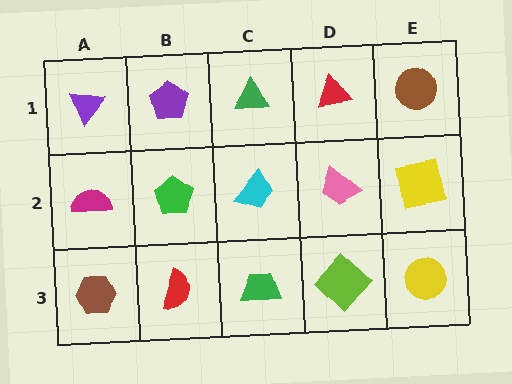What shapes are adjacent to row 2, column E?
A brown circle (row 1, column E), a yellow circle (row 3, column E), a pink trapezoid (row 2, column D).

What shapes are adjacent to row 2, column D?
A red triangle (row 1, column D), a lime diamond (row 3, column D), a cyan trapezoid (row 2, column C), a yellow square (row 2, column E).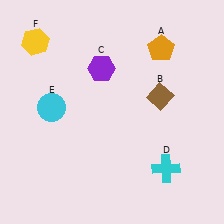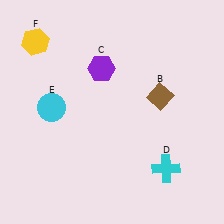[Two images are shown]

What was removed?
The orange pentagon (A) was removed in Image 2.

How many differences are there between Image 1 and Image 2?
There is 1 difference between the two images.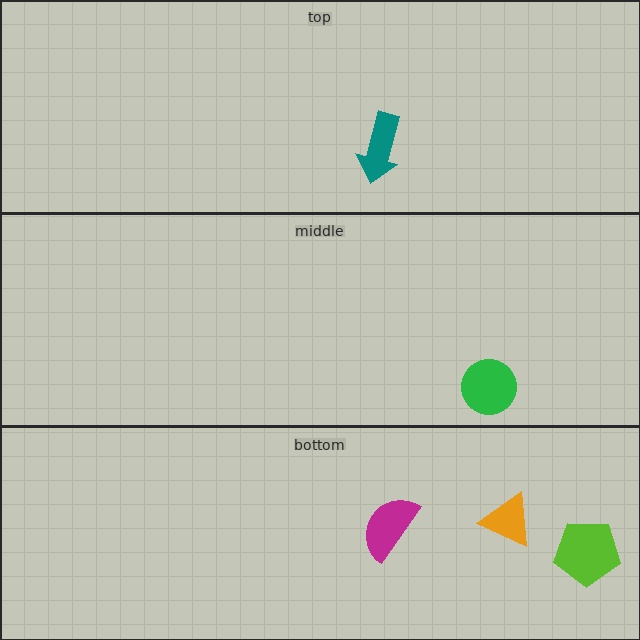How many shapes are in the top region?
1.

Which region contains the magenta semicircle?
The bottom region.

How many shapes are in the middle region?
1.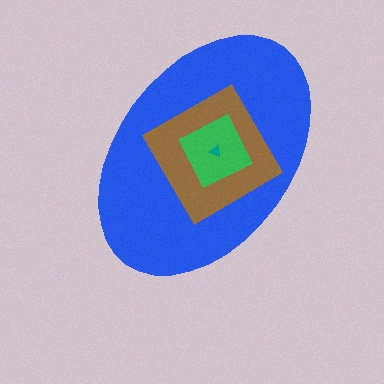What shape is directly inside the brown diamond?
The green square.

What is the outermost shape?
The blue ellipse.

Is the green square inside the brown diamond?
Yes.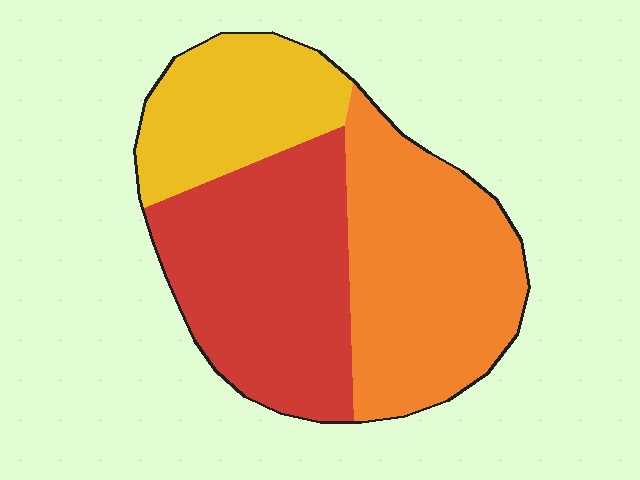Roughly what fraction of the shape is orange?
Orange takes up about three eighths (3/8) of the shape.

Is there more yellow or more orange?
Orange.